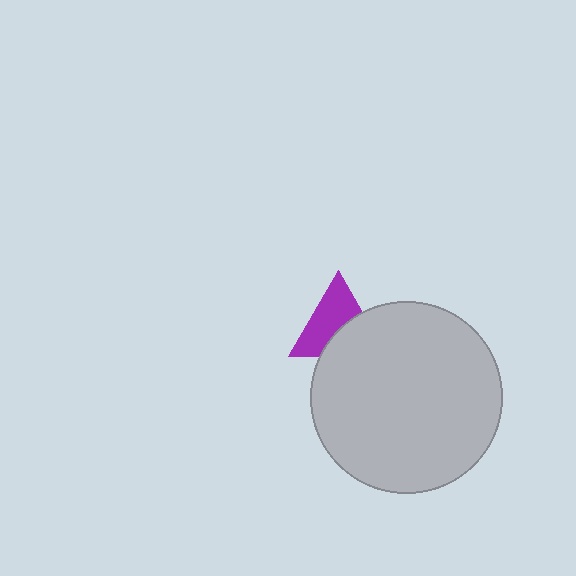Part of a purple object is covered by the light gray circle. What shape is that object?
It is a triangle.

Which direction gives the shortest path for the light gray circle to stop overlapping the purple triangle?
Moving down gives the shortest separation.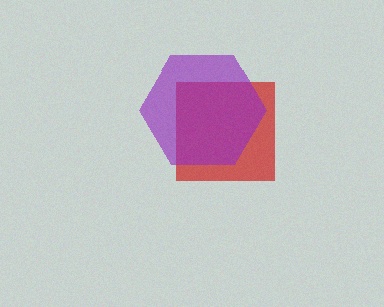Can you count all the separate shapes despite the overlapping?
Yes, there are 2 separate shapes.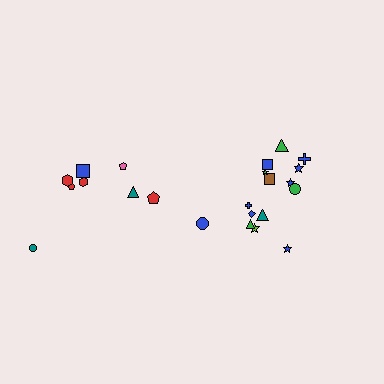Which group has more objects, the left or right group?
The right group.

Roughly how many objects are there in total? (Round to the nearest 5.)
Roughly 25 objects in total.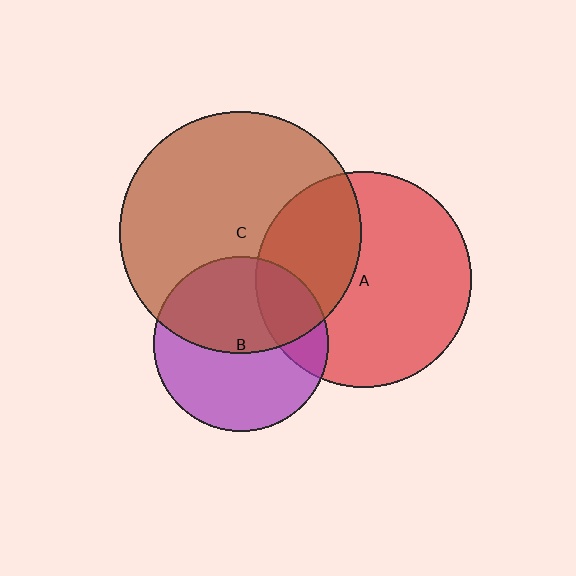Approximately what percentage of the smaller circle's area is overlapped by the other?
Approximately 35%.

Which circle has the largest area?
Circle C (brown).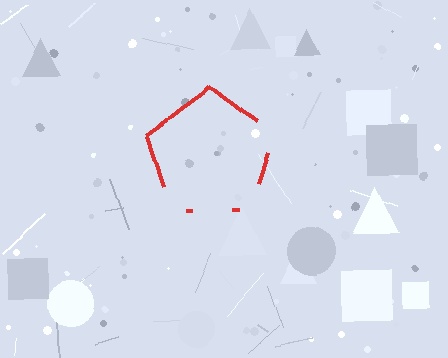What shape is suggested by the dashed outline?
The dashed outline suggests a pentagon.